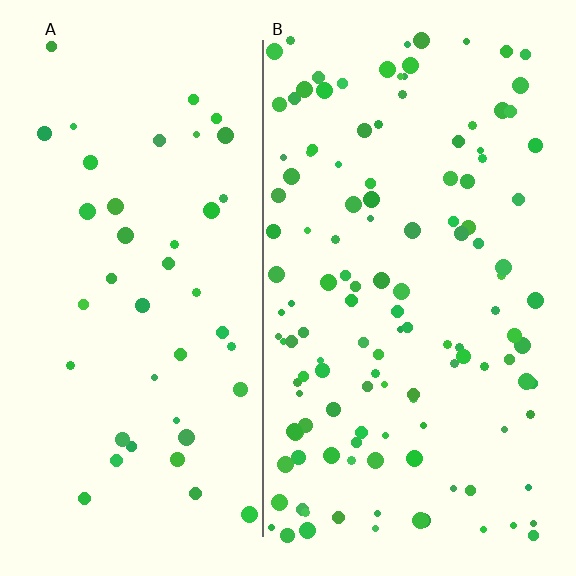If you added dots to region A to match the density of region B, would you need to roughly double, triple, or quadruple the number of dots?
Approximately triple.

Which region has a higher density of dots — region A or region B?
B (the right).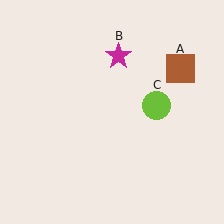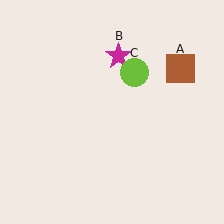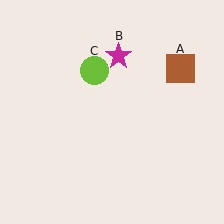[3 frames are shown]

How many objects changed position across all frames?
1 object changed position: lime circle (object C).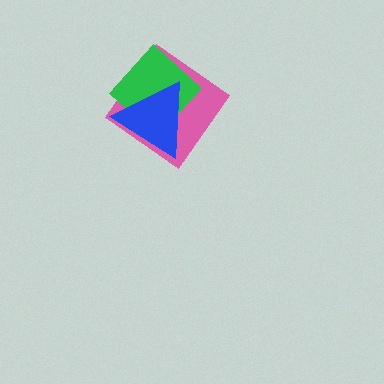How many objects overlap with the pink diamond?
2 objects overlap with the pink diamond.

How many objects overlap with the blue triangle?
2 objects overlap with the blue triangle.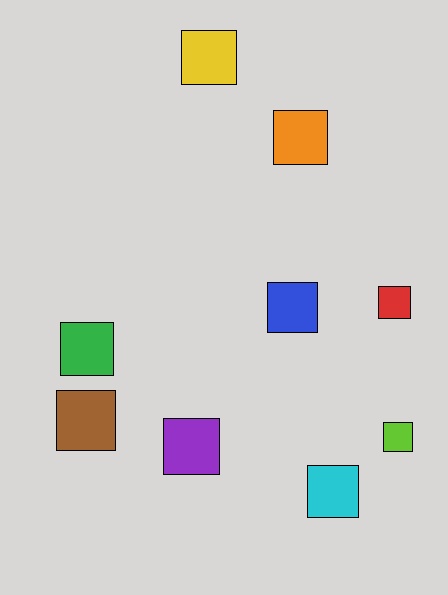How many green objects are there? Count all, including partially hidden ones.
There is 1 green object.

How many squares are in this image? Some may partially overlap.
There are 9 squares.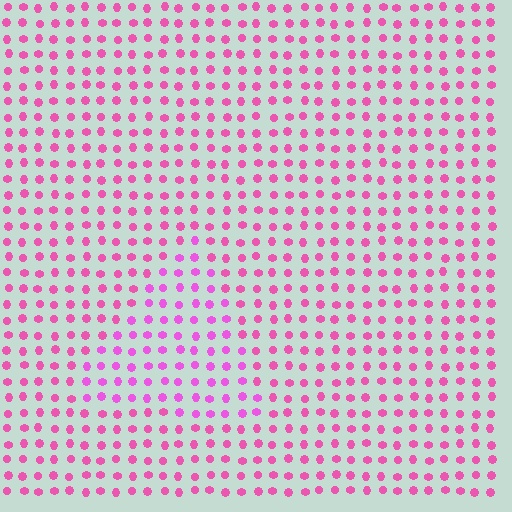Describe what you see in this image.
The image is filled with small pink elements in a uniform arrangement. A triangle-shaped region is visible where the elements are tinted to a slightly different hue, forming a subtle color boundary.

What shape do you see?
I see a triangle.